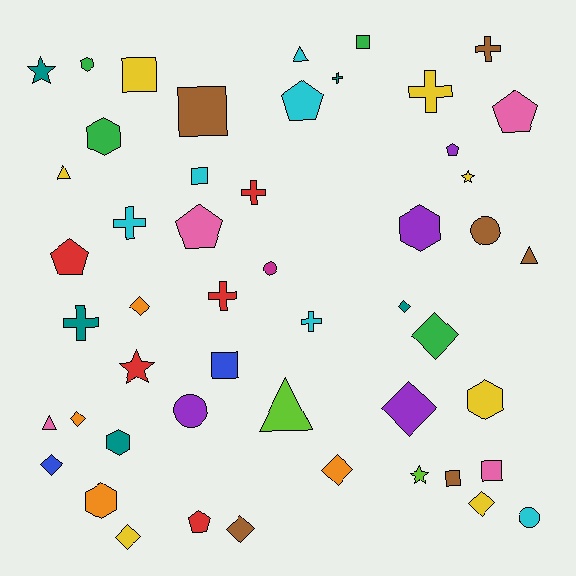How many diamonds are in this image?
There are 10 diamonds.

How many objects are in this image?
There are 50 objects.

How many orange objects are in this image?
There are 4 orange objects.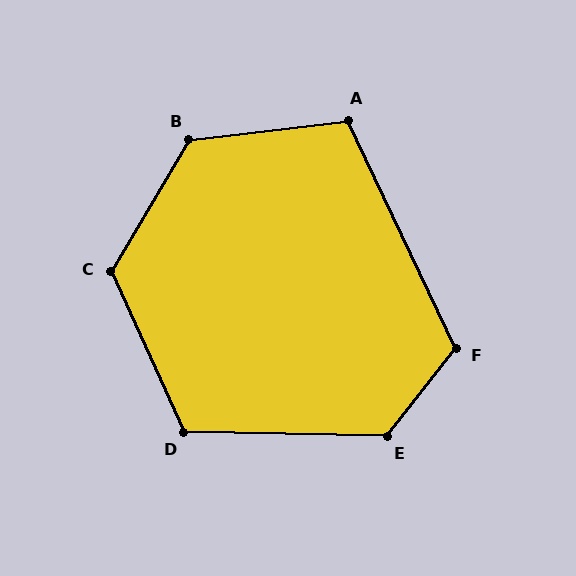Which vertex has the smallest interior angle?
A, at approximately 108 degrees.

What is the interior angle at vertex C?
Approximately 125 degrees (obtuse).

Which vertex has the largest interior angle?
B, at approximately 128 degrees.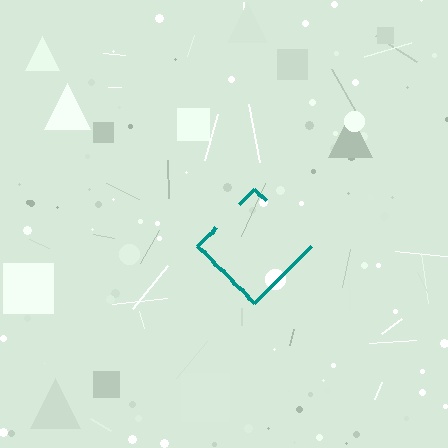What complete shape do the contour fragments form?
The contour fragments form a diamond.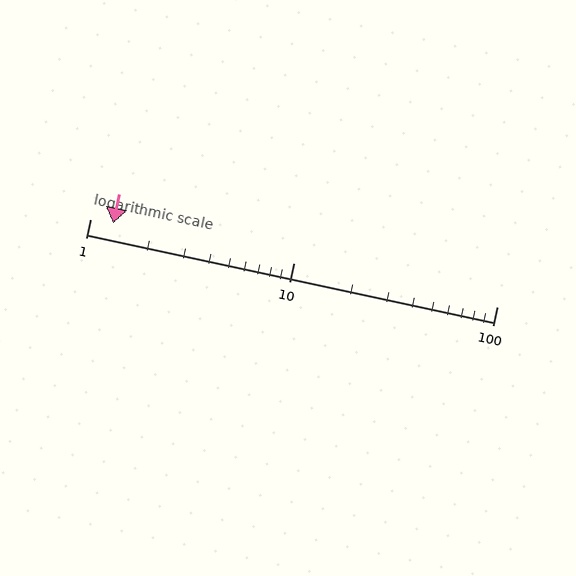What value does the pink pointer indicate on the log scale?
The pointer indicates approximately 1.3.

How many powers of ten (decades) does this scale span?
The scale spans 2 decades, from 1 to 100.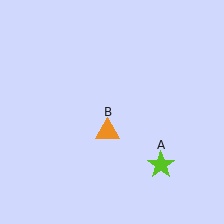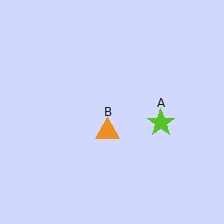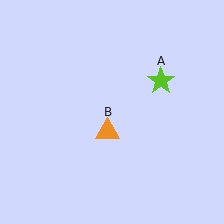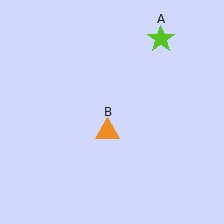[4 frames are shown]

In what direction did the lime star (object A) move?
The lime star (object A) moved up.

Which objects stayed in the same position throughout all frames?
Orange triangle (object B) remained stationary.